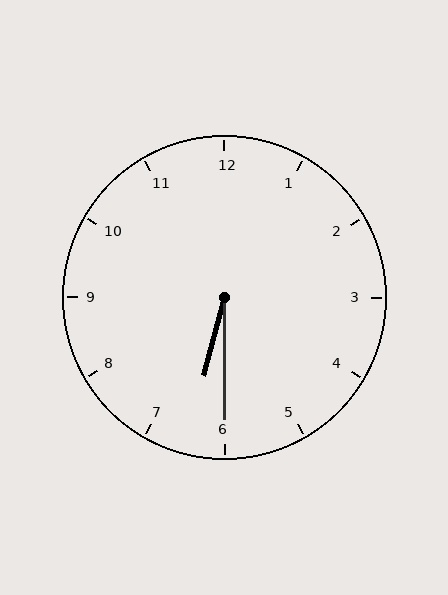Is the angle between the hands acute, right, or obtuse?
It is acute.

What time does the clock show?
6:30.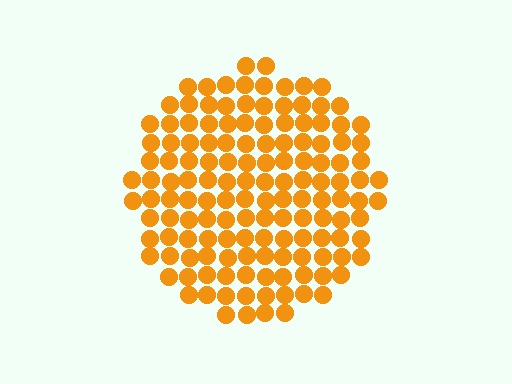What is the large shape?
The large shape is a circle.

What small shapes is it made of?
It is made of small circles.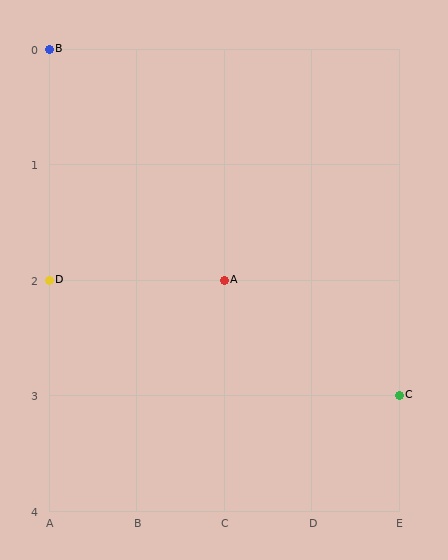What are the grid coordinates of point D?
Point D is at grid coordinates (A, 2).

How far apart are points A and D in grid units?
Points A and D are 2 columns apart.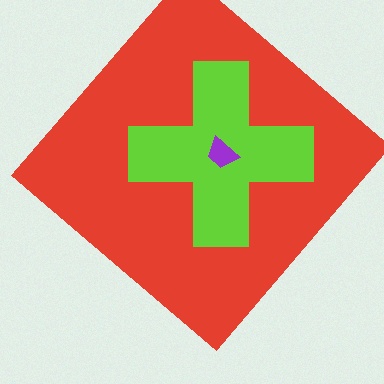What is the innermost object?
The purple trapezoid.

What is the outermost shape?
The red diamond.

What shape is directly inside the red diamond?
The lime cross.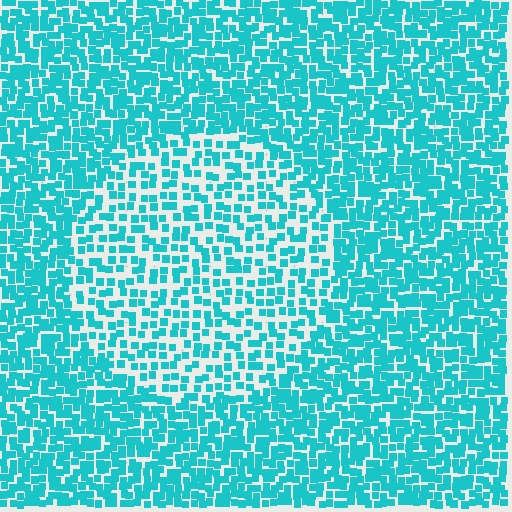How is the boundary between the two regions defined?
The boundary is defined by a change in element density (approximately 1.8x ratio). All elements are the same color, size, and shape.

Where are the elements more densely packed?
The elements are more densely packed outside the circle boundary.